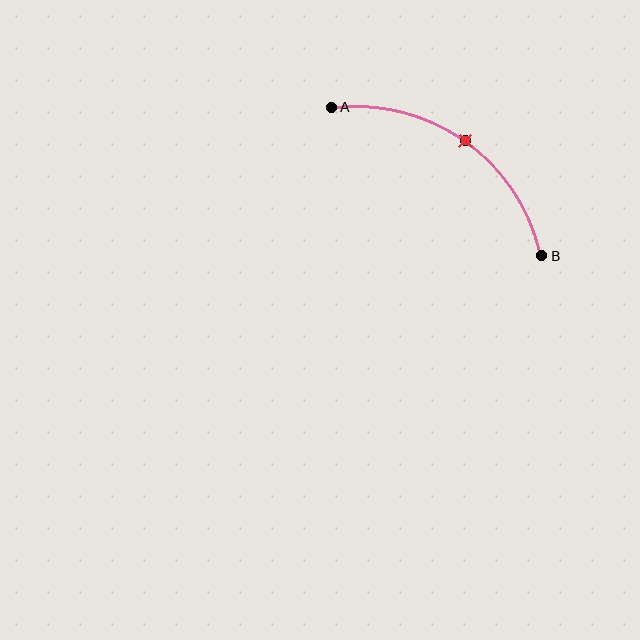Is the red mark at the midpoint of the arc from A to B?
Yes. The red mark lies on the arc at equal arc-length from both A and B — it is the arc midpoint.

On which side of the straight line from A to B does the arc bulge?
The arc bulges above and to the right of the straight line connecting A and B.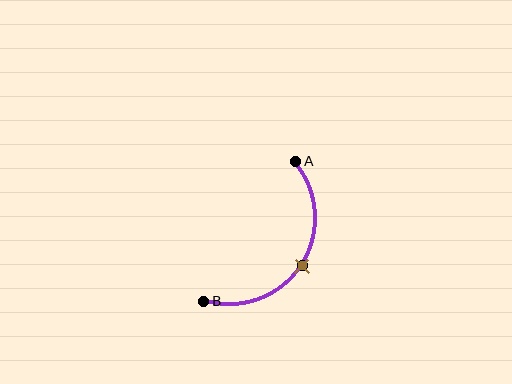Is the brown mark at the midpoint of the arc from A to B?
Yes. The brown mark lies on the arc at equal arc-length from both A and B — it is the arc midpoint.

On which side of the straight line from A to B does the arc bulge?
The arc bulges to the right of the straight line connecting A and B.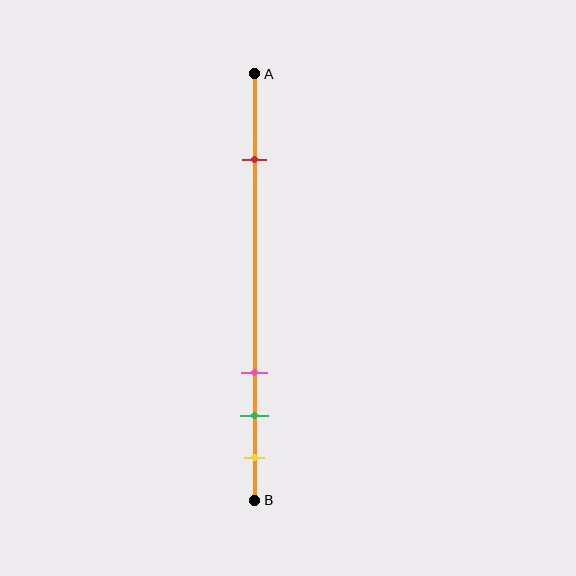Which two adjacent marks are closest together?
The green and yellow marks are the closest adjacent pair.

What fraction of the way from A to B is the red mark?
The red mark is approximately 20% (0.2) of the way from A to B.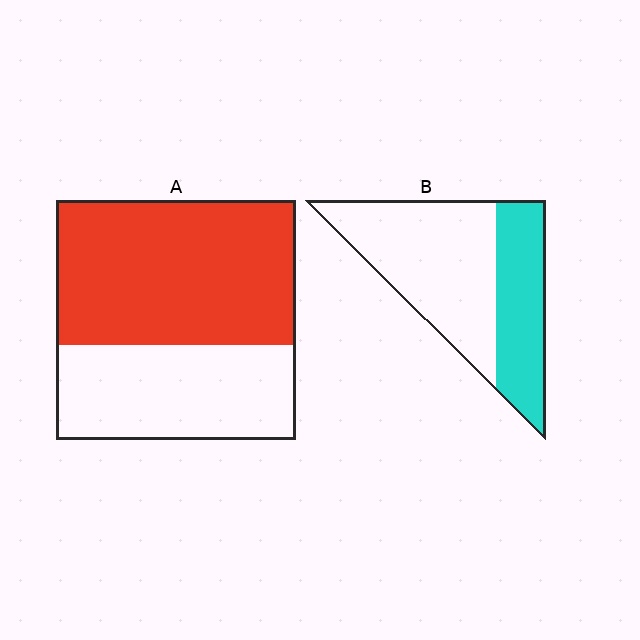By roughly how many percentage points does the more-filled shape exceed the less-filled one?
By roughly 25 percentage points (A over B).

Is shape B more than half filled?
No.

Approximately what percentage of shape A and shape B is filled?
A is approximately 60% and B is approximately 35%.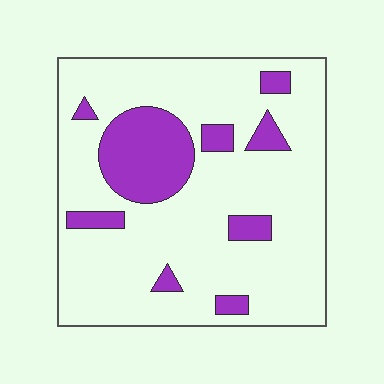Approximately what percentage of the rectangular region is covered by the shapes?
Approximately 20%.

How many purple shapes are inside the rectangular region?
9.